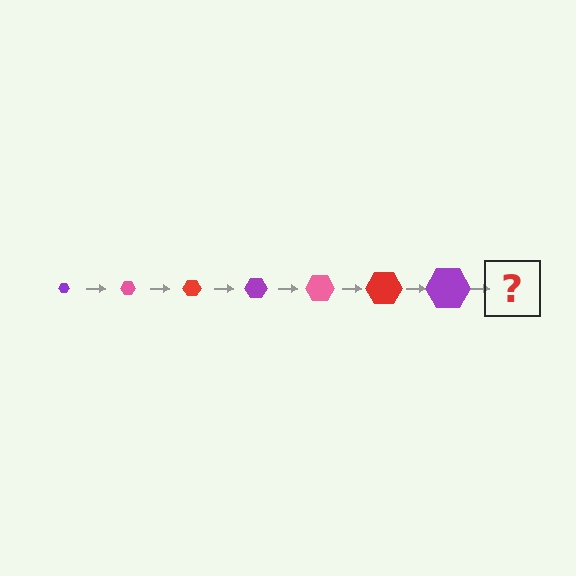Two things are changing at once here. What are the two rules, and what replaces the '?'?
The two rules are that the hexagon grows larger each step and the color cycles through purple, pink, and red. The '?' should be a pink hexagon, larger than the previous one.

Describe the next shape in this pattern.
It should be a pink hexagon, larger than the previous one.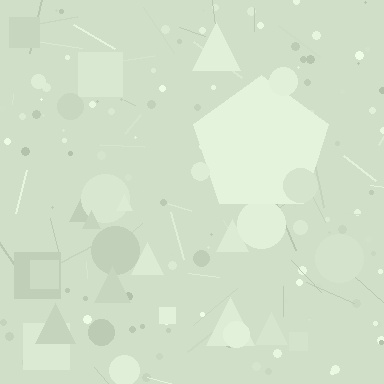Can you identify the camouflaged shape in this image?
The camouflaged shape is a pentagon.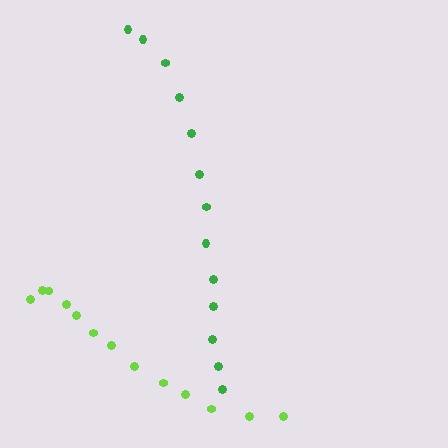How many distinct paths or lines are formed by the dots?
There are 2 distinct paths.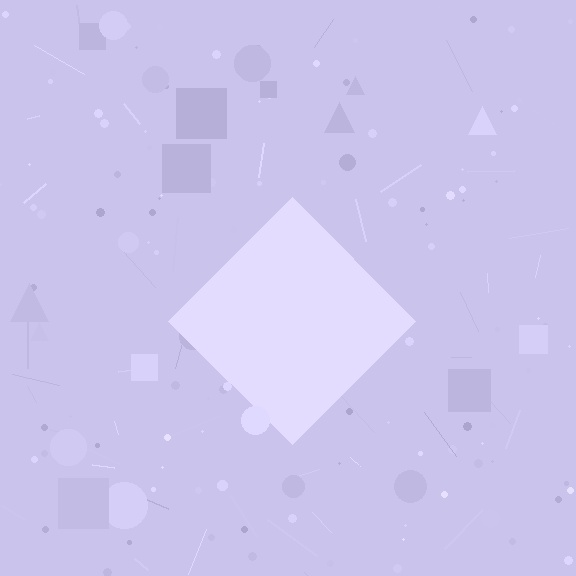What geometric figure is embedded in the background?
A diamond is embedded in the background.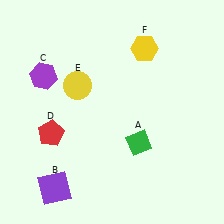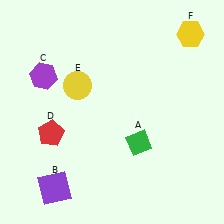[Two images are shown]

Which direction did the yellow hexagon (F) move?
The yellow hexagon (F) moved right.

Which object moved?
The yellow hexagon (F) moved right.